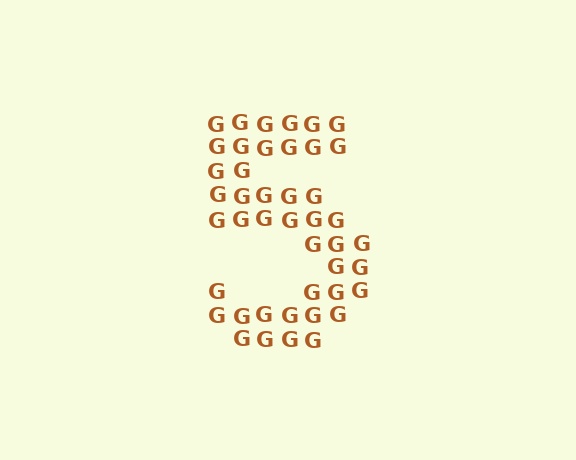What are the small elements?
The small elements are letter G's.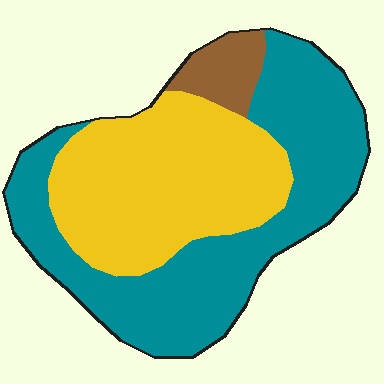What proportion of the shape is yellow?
Yellow covers roughly 40% of the shape.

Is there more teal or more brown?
Teal.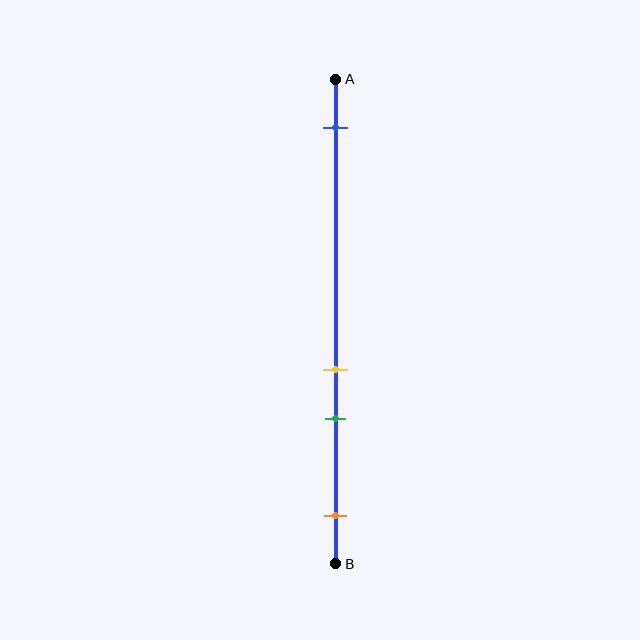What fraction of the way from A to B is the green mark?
The green mark is approximately 70% (0.7) of the way from A to B.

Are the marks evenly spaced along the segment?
No, the marks are not evenly spaced.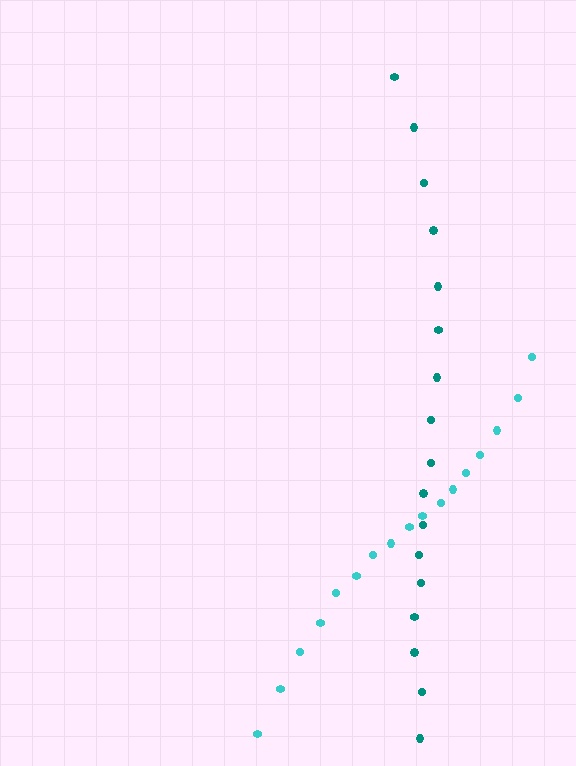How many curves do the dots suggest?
There are 2 distinct paths.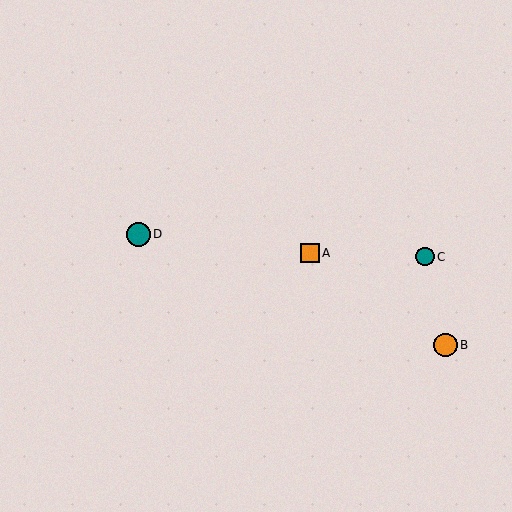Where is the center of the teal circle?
The center of the teal circle is at (138, 234).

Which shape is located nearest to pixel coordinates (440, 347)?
The orange circle (labeled B) at (446, 345) is nearest to that location.